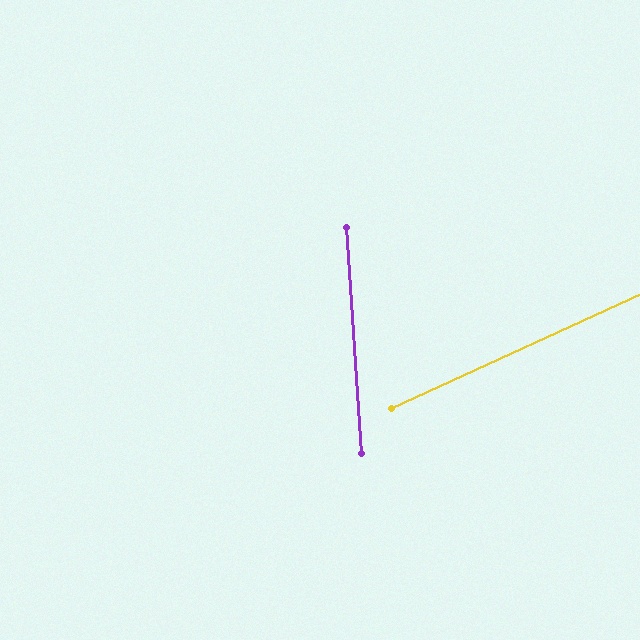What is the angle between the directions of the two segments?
Approximately 69 degrees.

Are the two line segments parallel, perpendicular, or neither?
Neither parallel nor perpendicular — they differ by about 69°.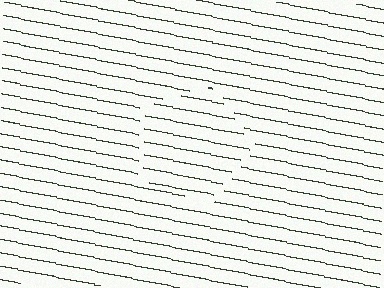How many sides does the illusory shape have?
5 sides — the line-ends trace a pentagon.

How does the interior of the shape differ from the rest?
The interior of the shape contains the same grating, shifted by half a period — the contour is defined by the phase discontinuity where line-ends from the inner and outer gratings abut.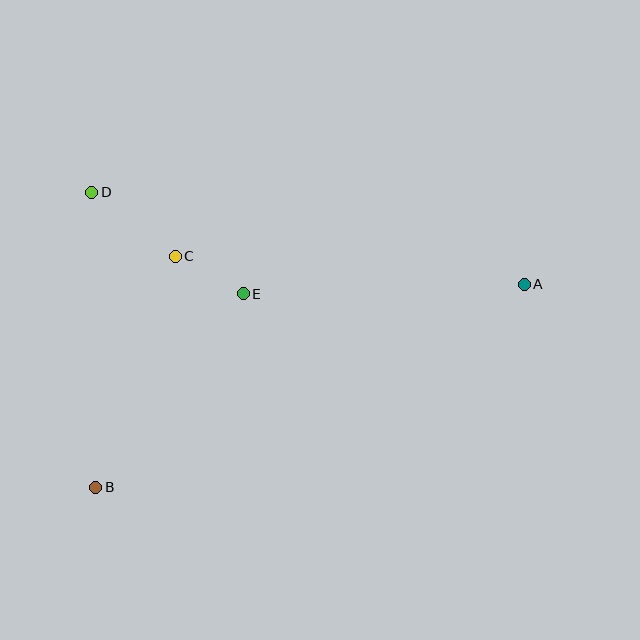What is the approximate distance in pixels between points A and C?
The distance between A and C is approximately 350 pixels.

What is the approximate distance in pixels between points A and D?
The distance between A and D is approximately 442 pixels.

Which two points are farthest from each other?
Points A and B are farthest from each other.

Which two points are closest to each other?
Points C and E are closest to each other.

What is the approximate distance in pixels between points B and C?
The distance between B and C is approximately 244 pixels.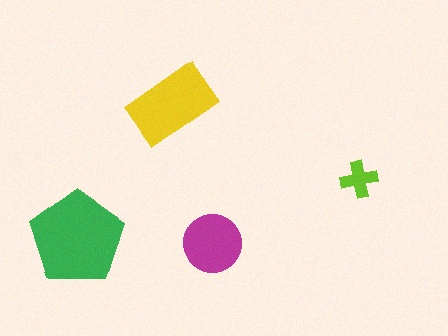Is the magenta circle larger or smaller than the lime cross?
Larger.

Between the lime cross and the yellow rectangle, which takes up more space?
The yellow rectangle.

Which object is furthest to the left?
The green pentagon is leftmost.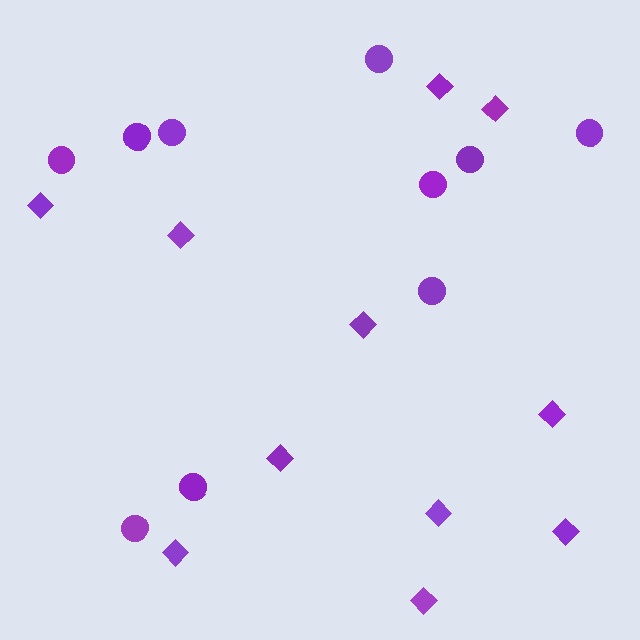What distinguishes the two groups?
There are 2 groups: one group of circles (10) and one group of diamonds (11).